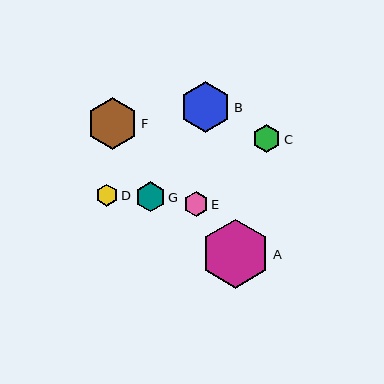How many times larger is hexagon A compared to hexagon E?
Hexagon A is approximately 2.8 times the size of hexagon E.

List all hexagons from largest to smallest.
From largest to smallest: A, F, B, G, C, E, D.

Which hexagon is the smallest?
Hexagon D is the smallest with a size of approximately 22 pixels.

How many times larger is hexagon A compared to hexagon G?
Hexagon A is approximately 2.3 times the size of hexagon G.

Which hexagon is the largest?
Hexagon A is the largest with a size of approximately 69 pixels.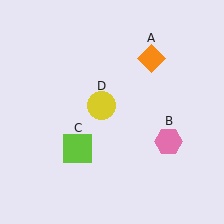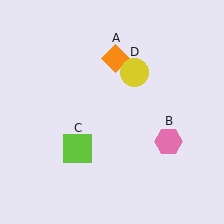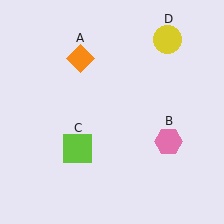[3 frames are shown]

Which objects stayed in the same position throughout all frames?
Pink hexagon (object B) and lime square (object C) remained stationary.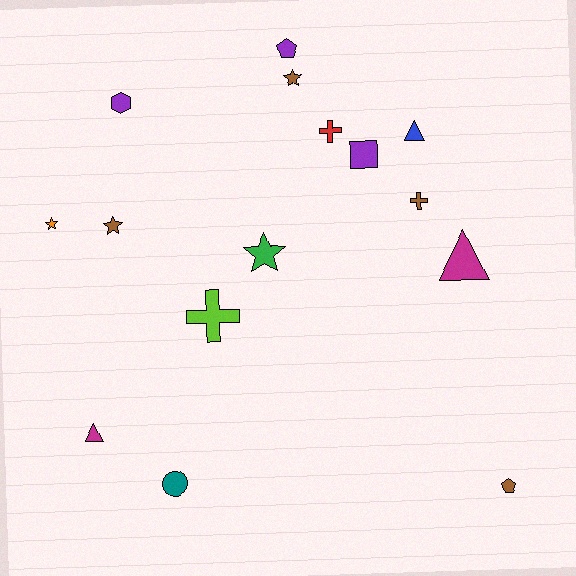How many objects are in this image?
There are 15 objects.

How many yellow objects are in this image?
There are no yellow objects.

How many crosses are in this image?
There are 3 crosses.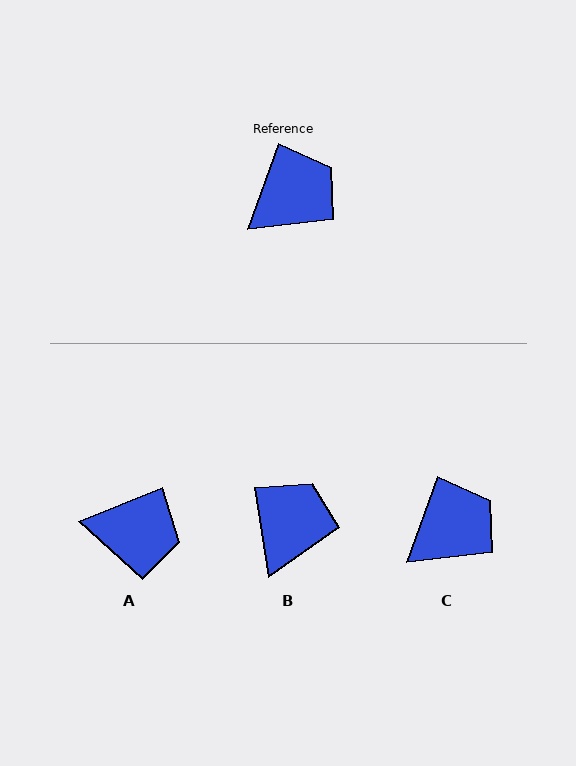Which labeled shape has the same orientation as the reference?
C.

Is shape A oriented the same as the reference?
No, it is off by about 48 degrees.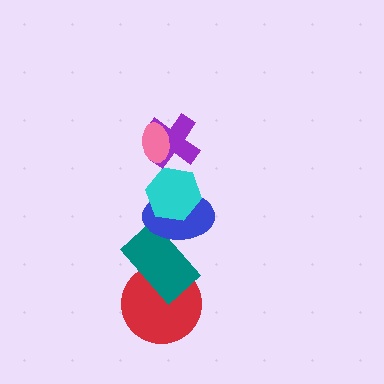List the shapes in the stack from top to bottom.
From top to bottom: the pink ellipse, the purple cross, the cyan hexagon, the blue ellipse, the teal rectangle, the red circle.